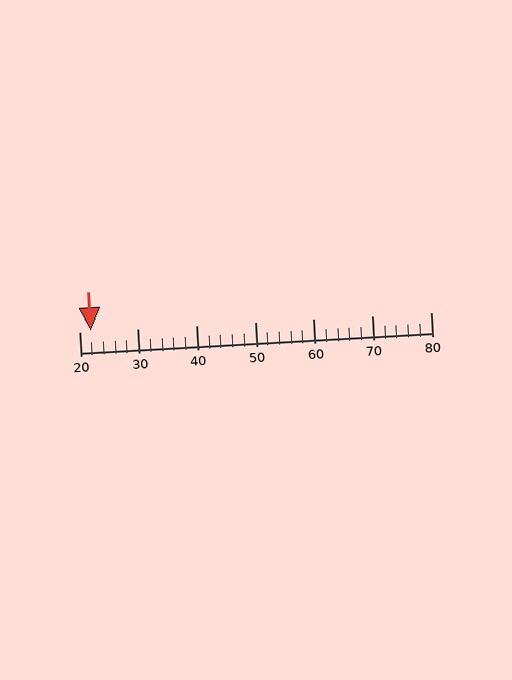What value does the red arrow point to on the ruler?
The red arrow points to approximately 22.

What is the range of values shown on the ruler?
The ruler shows values from 20 to 80.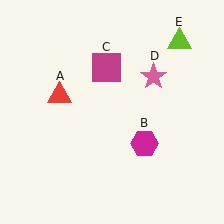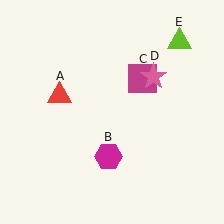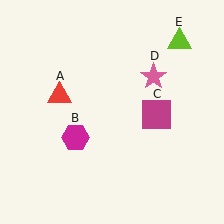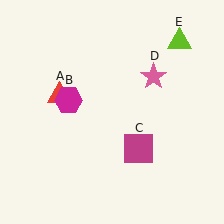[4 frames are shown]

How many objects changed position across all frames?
2 objects changed position: magenta hexagon (object B), magenta square (object C).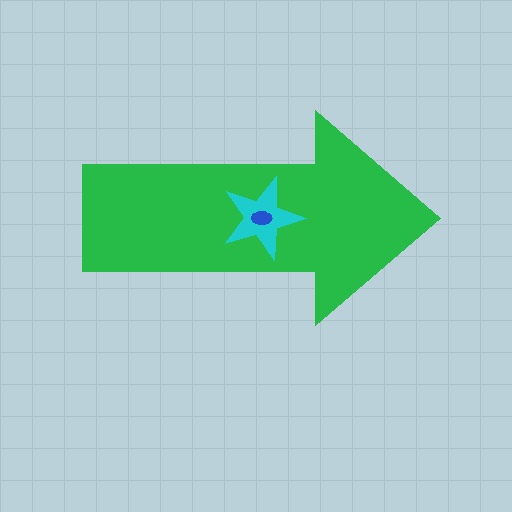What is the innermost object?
The blue ellipse.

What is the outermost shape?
The green arrow.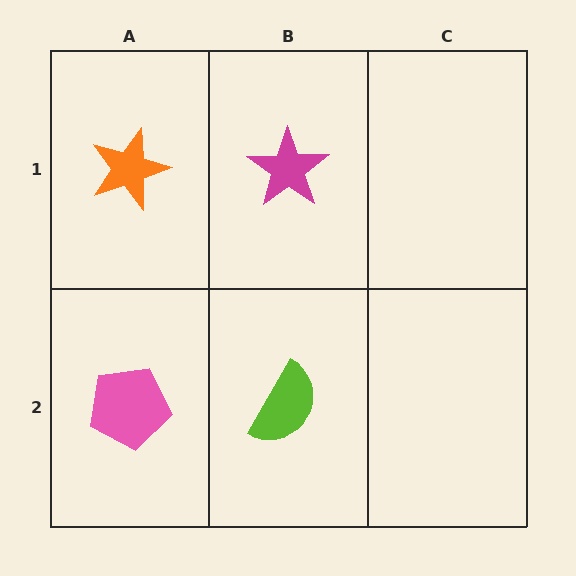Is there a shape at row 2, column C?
No, that cell is empty.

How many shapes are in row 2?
2 shapes.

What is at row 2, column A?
A pink pentagon.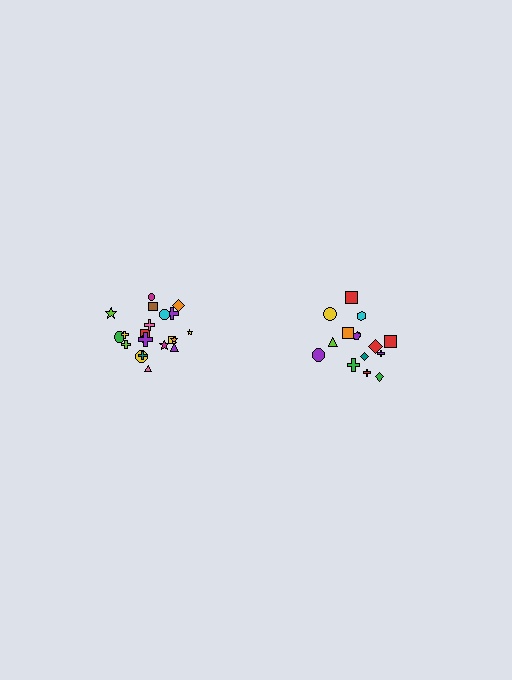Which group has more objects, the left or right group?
The left group.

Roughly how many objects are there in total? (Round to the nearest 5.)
Roughly 35 objects in total.